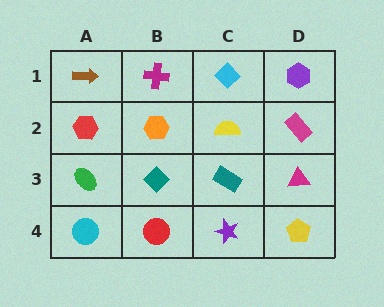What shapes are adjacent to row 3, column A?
A red hexagon (row 2, column A), a cyan circle (row 4, column A), a teal diamond (row 3, column B).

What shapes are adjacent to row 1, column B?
An orange hexagon (row 2, column B), a brown arrow (row 1, column A), a cyan diamond (row 1, column C).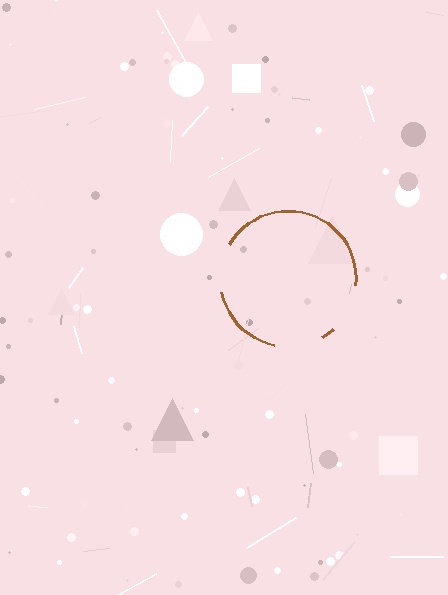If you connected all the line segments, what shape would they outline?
They would outline a circle.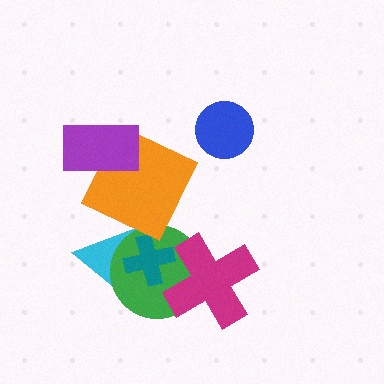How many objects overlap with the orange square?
1 object overlaps with the orange square.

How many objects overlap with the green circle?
3 objects overlap with the green circle.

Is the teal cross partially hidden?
No, no other shape covers it.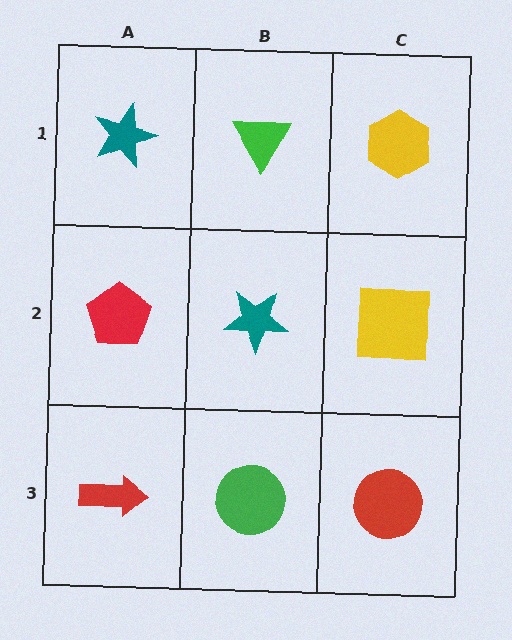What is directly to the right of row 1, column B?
A yellow hexagon.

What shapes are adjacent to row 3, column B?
A teal star (row 2, column B), a red arrow (row 3, column A), a red circle (row 3, column C).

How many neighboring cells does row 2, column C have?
3.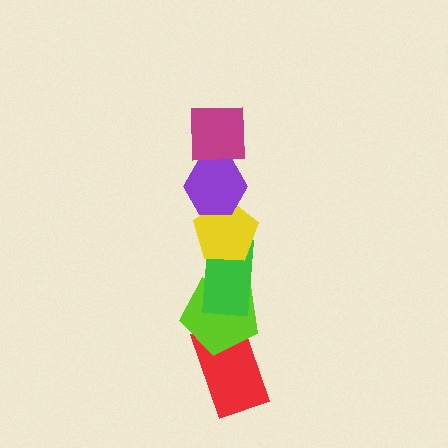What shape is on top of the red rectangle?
The lime pentagon is on top of the red rectangle.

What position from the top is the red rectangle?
The red rectangle is 6th from the top.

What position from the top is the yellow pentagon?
The yellow pentagon is 3rd from the top.